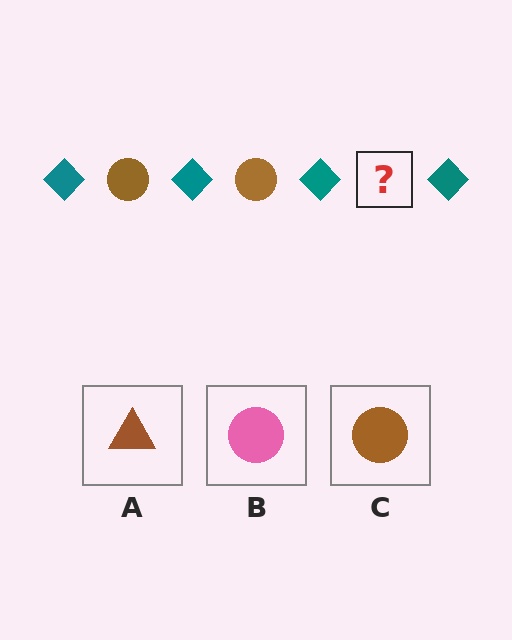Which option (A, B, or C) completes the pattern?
C.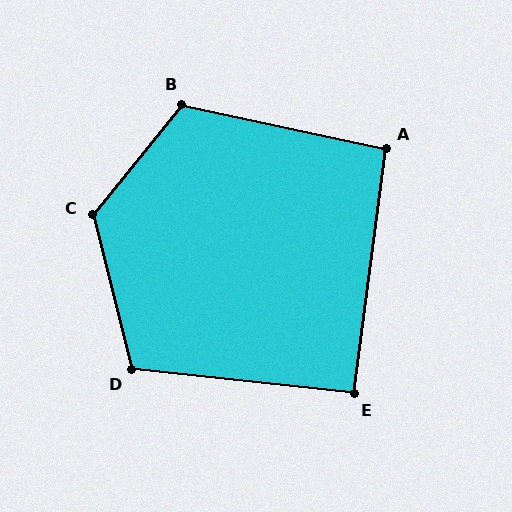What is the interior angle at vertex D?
Approximately 110 degrees (obtuse).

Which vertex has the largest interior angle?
C, at approximately 127 degrees.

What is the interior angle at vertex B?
Approximately 117 degrees (obtuse).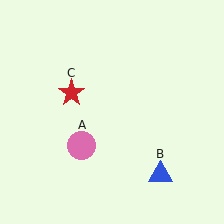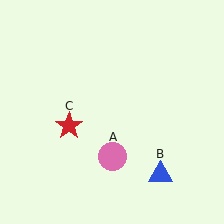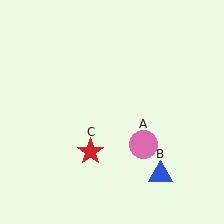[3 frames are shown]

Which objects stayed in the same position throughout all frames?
Blue triangle (object B) remained stationary.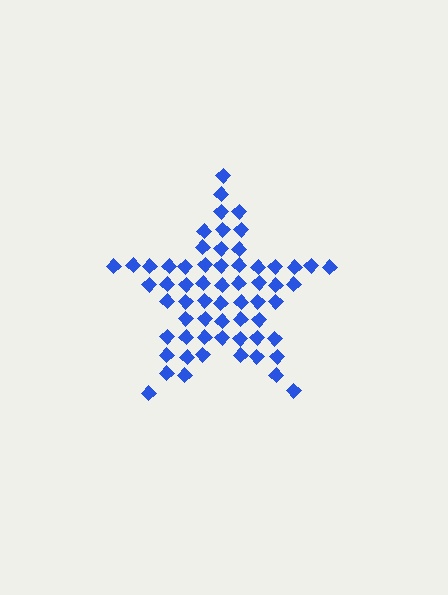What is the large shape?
The large shape is a star.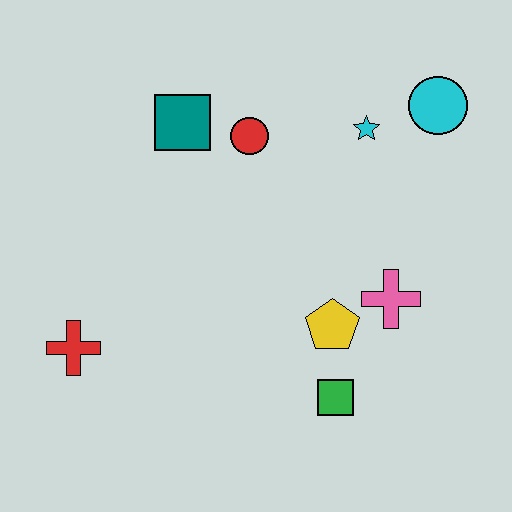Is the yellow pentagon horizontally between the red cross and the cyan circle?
Yes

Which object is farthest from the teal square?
The green square is farthest from the teal square.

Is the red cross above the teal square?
No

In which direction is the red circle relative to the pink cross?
The red circle is above the pink cross.